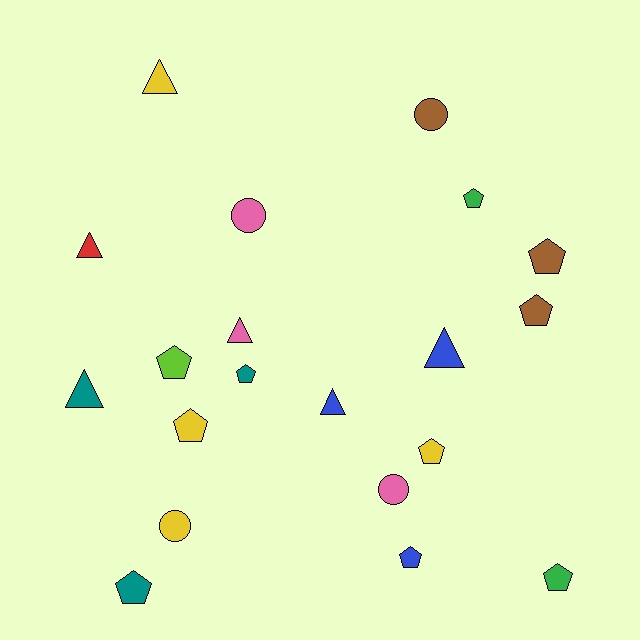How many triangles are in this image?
There are 6 triangles.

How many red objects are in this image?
There is 1 red object.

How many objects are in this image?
There are 20 objects.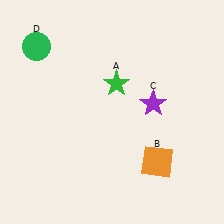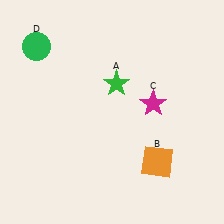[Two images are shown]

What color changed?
The star (C) changed from purple in Image 1 to magenta in Image 2.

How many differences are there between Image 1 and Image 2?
There is 1 difference between the two images.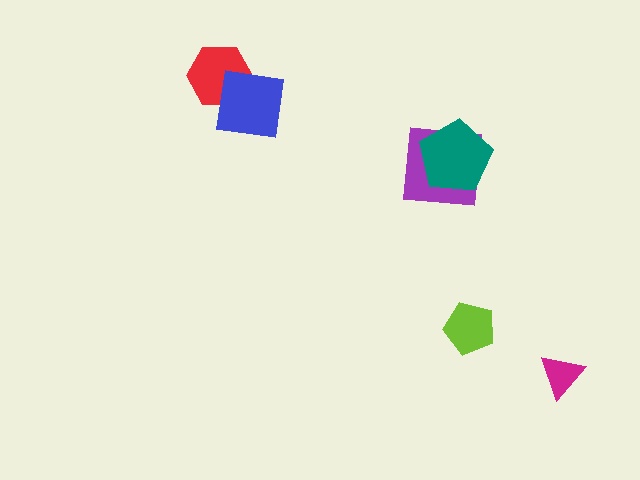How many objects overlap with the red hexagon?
1 object overlaps with the red hexagon.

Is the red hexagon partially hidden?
Yes, it is partially covered by another shape.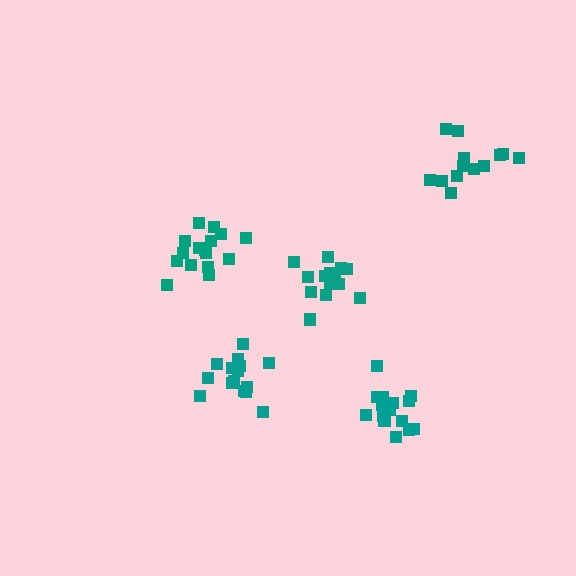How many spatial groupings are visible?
There are 5 spatial groupings.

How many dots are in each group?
Group 1: 16 dots, Group 2: 13 dots, Group 3: 14 dots, Group 4: 16 dots, Group 5: 15 dots (74 total).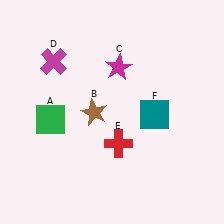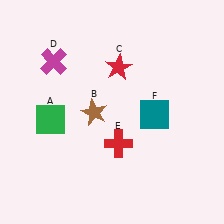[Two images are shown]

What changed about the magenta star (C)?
In Image 1, C is magenta. In Image 2, it changed to red.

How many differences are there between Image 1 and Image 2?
There is 1 difference between the two images.